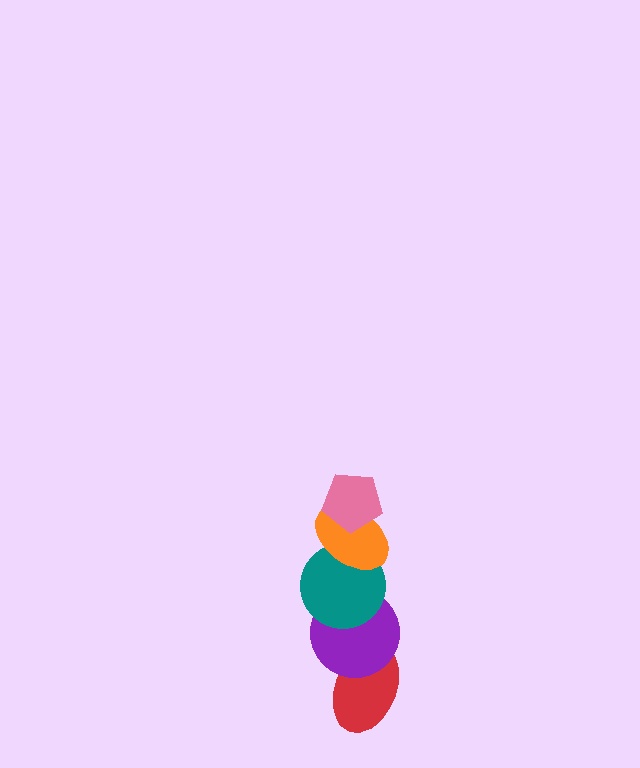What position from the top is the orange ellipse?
The orange ellipse is 2nd from the top.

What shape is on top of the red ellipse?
The purple circle is on top of the red ellipse.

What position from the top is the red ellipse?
The red ellipse is 5th from the top.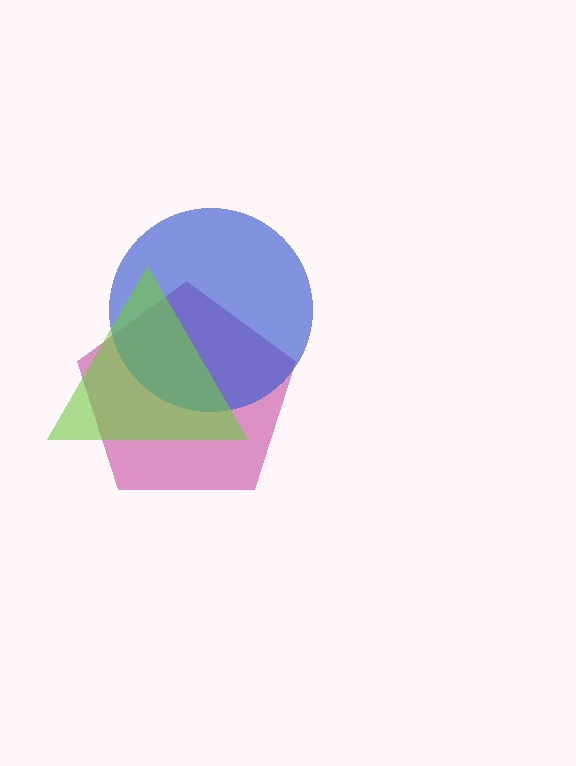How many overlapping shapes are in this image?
There are 3 overlapping shapes in the image.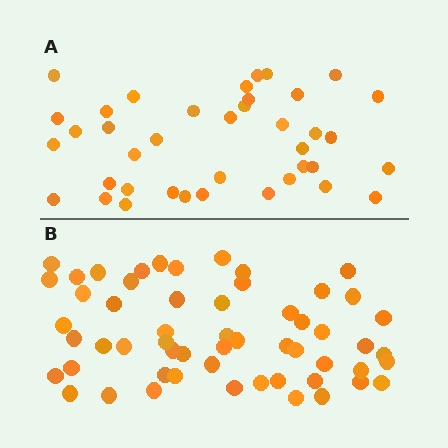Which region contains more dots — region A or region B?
Region B (the bottom region) has more dots.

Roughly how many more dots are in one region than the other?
Region B has approximately 15 more dots than region A.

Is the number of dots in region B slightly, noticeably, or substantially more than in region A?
Region B has noticeably more, but not dramatically so. The ratio is roughly 1.4 to 1.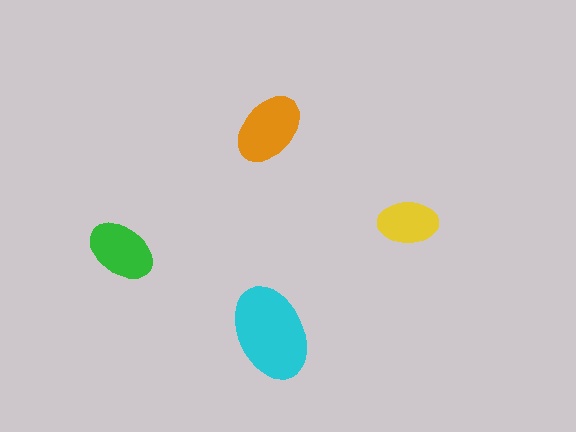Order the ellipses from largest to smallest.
the cyan one, the orange one, the green one, the yellow one.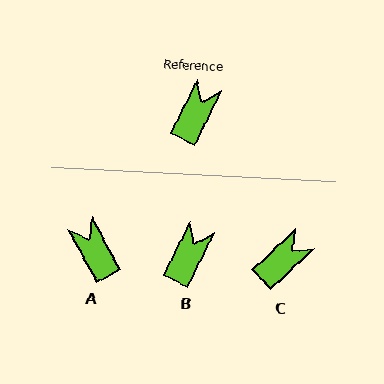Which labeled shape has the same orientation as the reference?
B.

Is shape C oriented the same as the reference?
No, it is off by about 21 degrees.